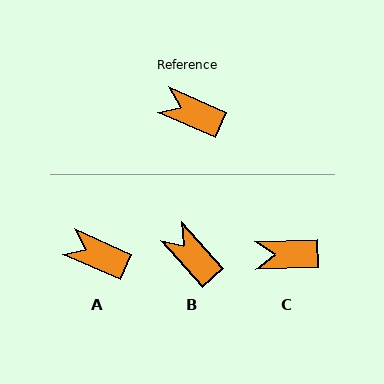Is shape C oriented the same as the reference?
No, it is off by about 25 degrees.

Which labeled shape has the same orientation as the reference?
A.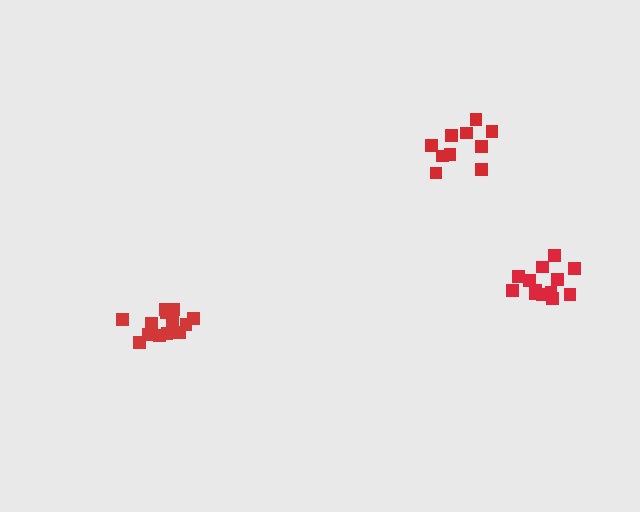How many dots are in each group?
Group 1: 13 dots, Group 2: 13 dots, Group 3: 10 dots (36 total).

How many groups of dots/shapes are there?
There are 3 groups.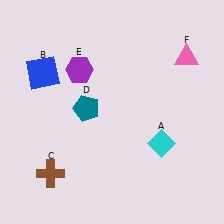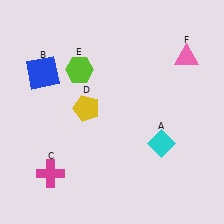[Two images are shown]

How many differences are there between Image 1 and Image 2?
There are 3 differences between the two images.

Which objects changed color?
C changed from brown to magenta. D changed from teal to yellow. E changed from purple to lime.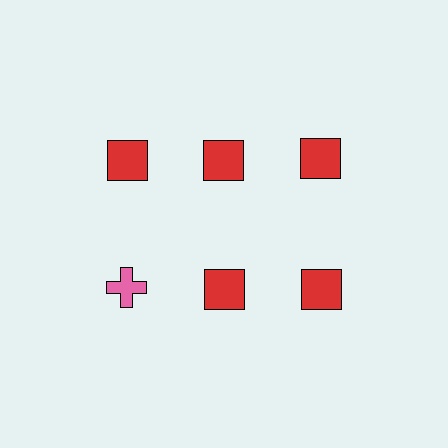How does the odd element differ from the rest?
It differs in both color (pink instead of red) and shape (cross instead of square).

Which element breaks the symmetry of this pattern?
The pink cross in the second row, leftmost column breaks the symmetry. All other shapes are red squares.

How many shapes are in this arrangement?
There are 6 shapes arranged in a grid pattern.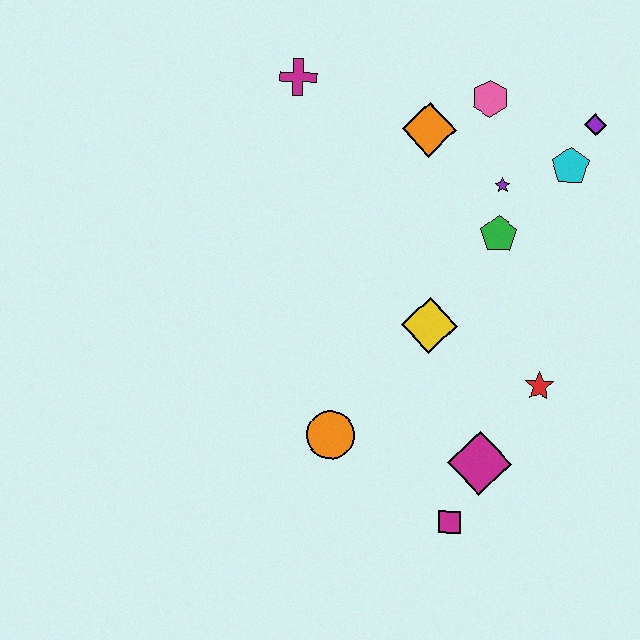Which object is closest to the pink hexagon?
The orange diamond is closest to the pink hexagon.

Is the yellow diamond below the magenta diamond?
No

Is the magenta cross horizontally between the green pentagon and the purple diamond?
No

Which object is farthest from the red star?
The magenta cross is farthest from the red star.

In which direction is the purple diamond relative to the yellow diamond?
The purple diamond is above the yellow diamond.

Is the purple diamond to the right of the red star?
Yes